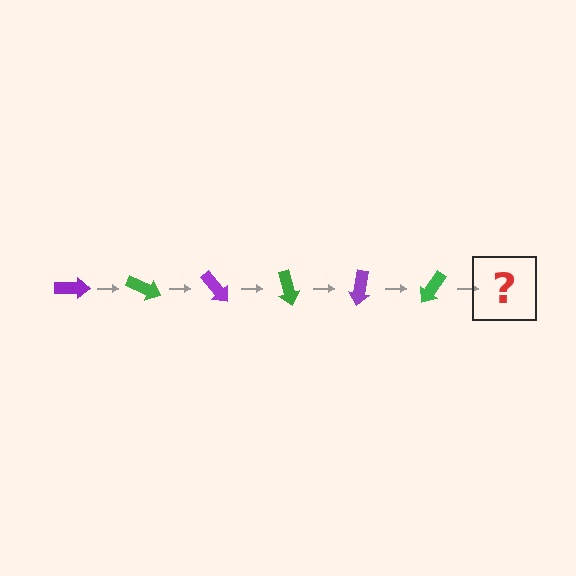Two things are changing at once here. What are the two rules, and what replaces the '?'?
The two rules are that it rotates 25 degrees each step and the color cycles through purple and green. The '?' should be a purple arrow, rotated 150 degrees from the start.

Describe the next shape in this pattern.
It should be a purple arrow, rotated 150 degrees from the start.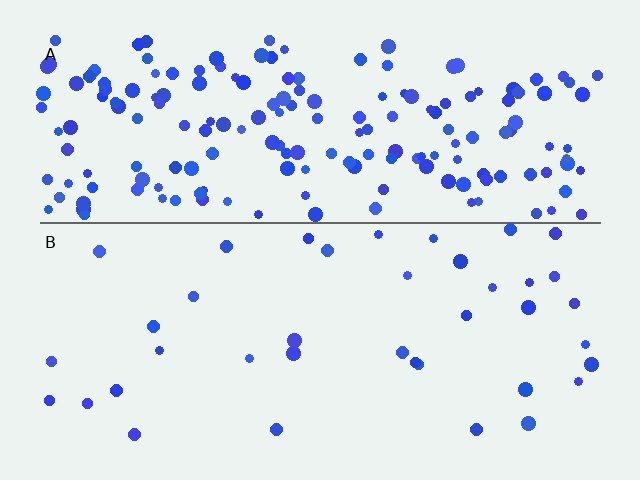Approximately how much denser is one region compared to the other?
Approximately 4.8× — region A over region B.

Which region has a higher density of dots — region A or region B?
A (the top).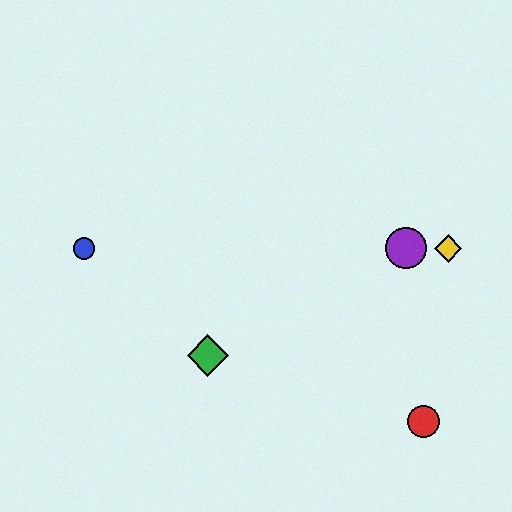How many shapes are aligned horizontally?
3 shapes (the blue circle, the yellow diamond, the purple circle) are aligned horizontally.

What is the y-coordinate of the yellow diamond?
The yellow diamond is at y≈248.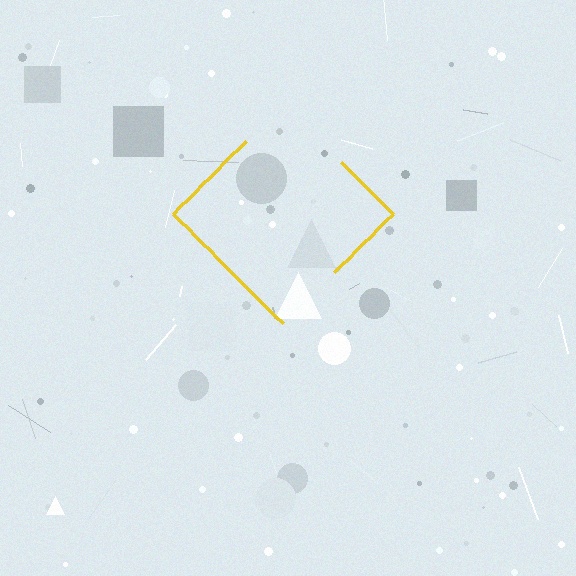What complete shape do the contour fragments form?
The contour fragments form a diamond.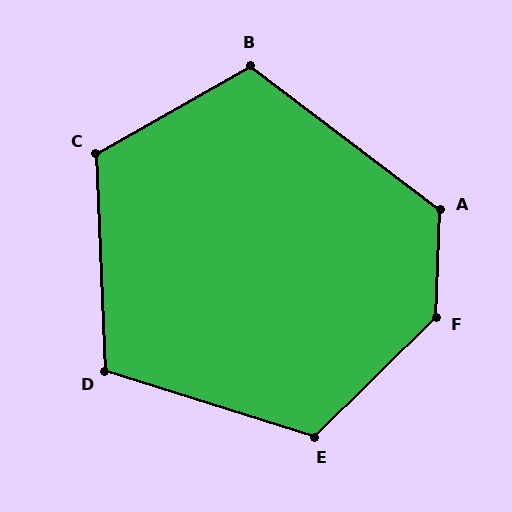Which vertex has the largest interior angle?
F, at approximately 137 degrees.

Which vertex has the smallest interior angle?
D, at approximately 110 degrees.